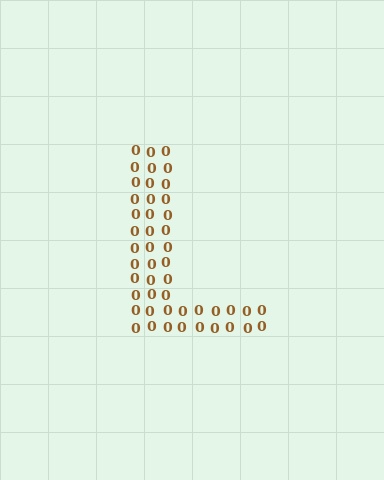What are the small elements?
The small elements are digit 0's.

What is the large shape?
The large shape is the letter L.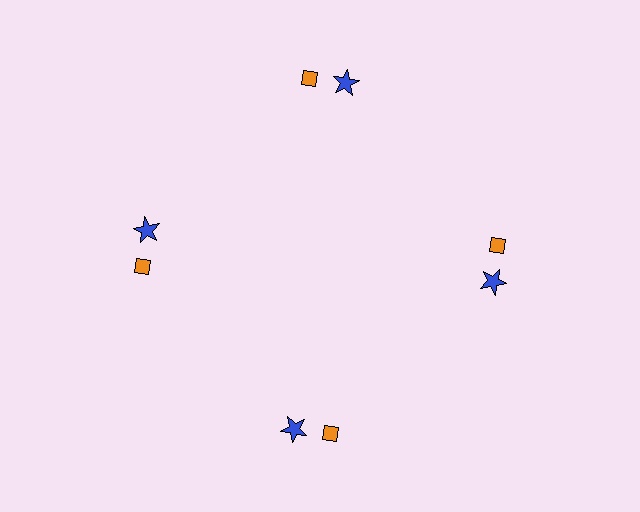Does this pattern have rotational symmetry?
Yes, this pattern has 4-fold rotational symmetry. It looks the same after rotating 90 degrees around the center.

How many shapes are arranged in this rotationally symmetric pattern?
There are 8 shapes, arranged in 4 groups of 2.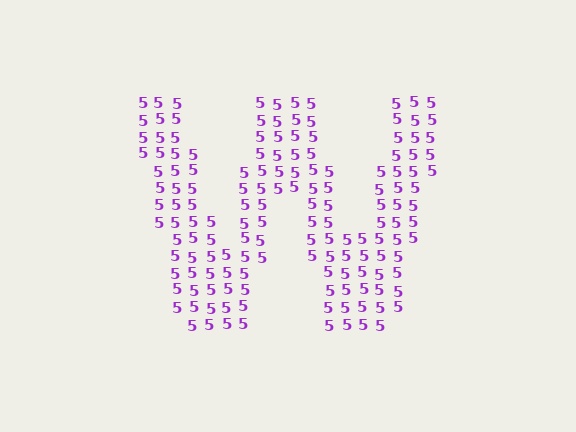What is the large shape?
The large shape is the letter W.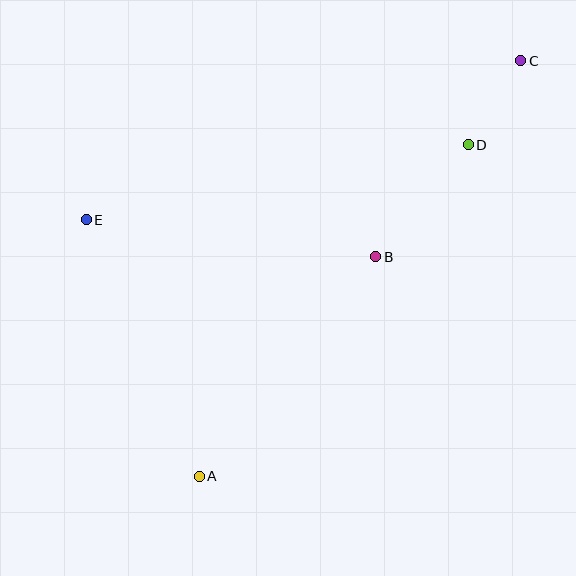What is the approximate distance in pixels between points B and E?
The distance between B and E is approximately 292 pixels.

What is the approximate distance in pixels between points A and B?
The distance between A and B is approximately 281 pixels.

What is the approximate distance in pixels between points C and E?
The distance between C and E is approximately 463 pixels.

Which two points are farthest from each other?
Points A and C are farthest from each other.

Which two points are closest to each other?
Points C and D are closest to each other.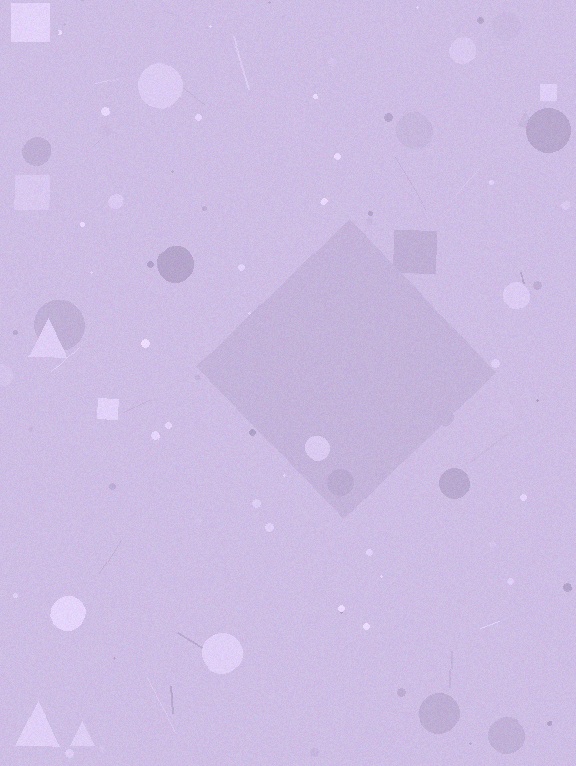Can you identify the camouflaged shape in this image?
The camouflaged shape is a diamond.